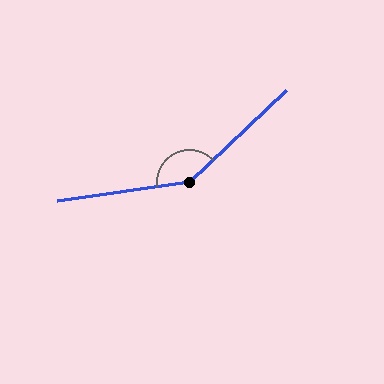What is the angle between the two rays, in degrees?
Approximately 145 degrees.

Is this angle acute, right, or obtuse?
It is obtuse.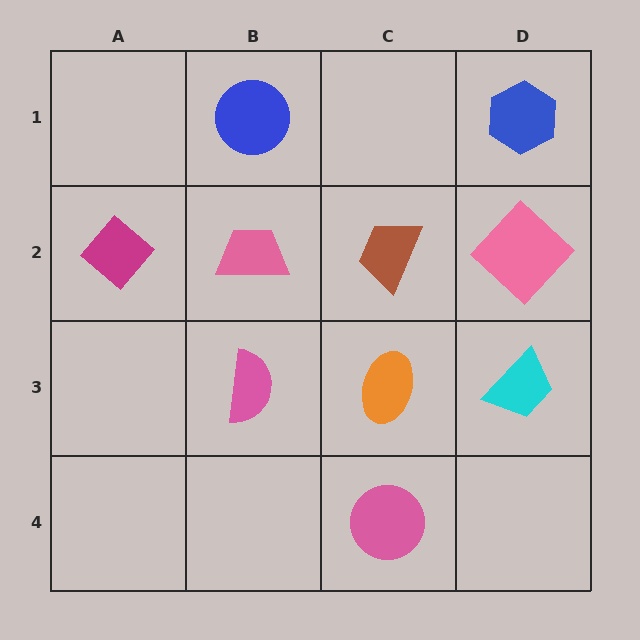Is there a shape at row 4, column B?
No, that cell is empty.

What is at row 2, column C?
A brown trapezoid.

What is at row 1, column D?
A blue hexagon.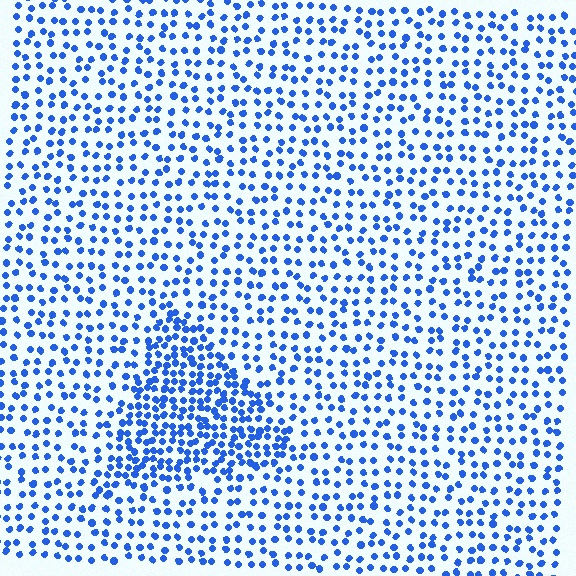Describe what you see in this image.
The image contains small blue elements arranged at two different densities. A triangle-shaped region is visible where the elements are more densely packed than the surrounding area.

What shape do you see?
I see a triangle.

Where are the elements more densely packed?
The elements are more densely packed inside the triangle boundary.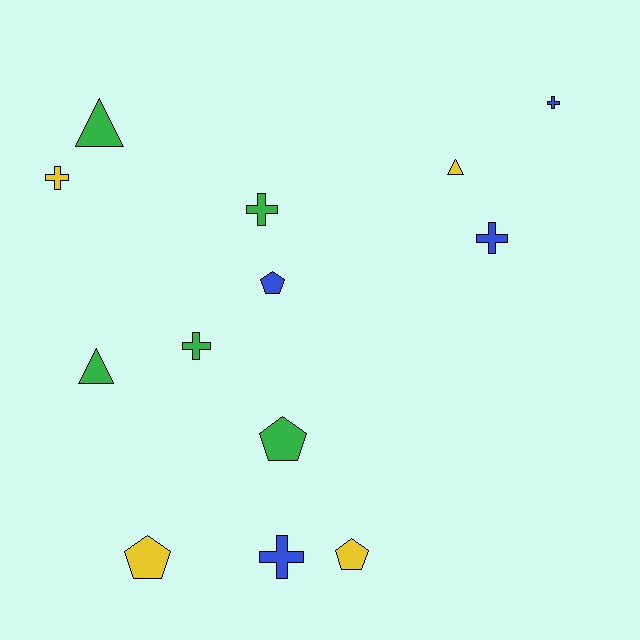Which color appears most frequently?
Green, with 5 objects.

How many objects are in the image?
There are 13 objects.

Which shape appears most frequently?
Cross, with 6 objects.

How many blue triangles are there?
There are no blue triangles.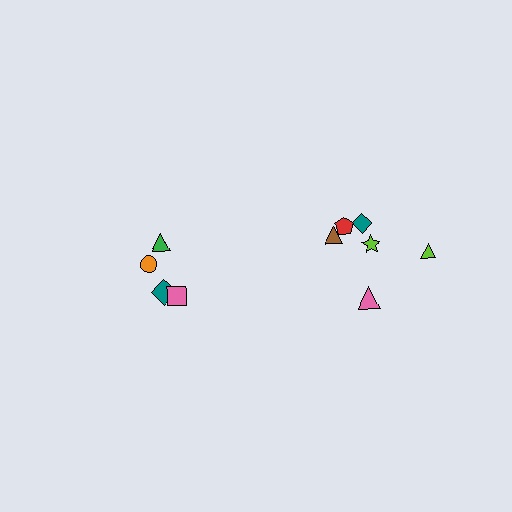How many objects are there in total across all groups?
There are 10 objects.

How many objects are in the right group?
There are 6 objects.